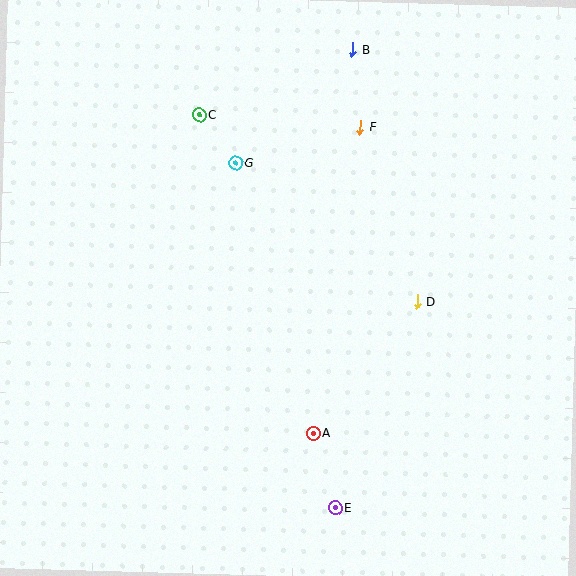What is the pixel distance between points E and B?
The distance between E and B is 459 pixels.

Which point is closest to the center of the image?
Point D at (417, 301) is closest to the center.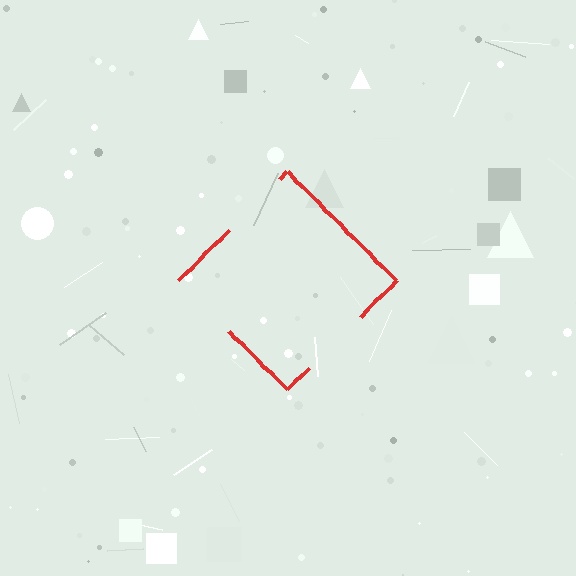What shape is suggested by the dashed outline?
The dashed outline suggests a diamond.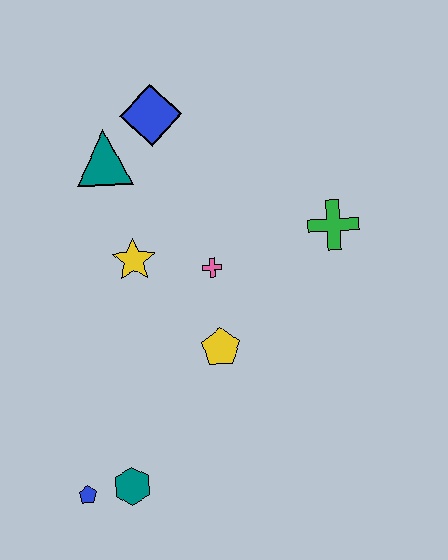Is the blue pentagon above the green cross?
No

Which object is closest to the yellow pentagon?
The pink cross is closest to the yellow pentagon.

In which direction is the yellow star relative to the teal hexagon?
The yellow star is above the teal hexagon.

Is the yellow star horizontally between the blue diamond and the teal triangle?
Yes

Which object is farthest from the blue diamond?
The blue pentagon is farthest from the blue diamond.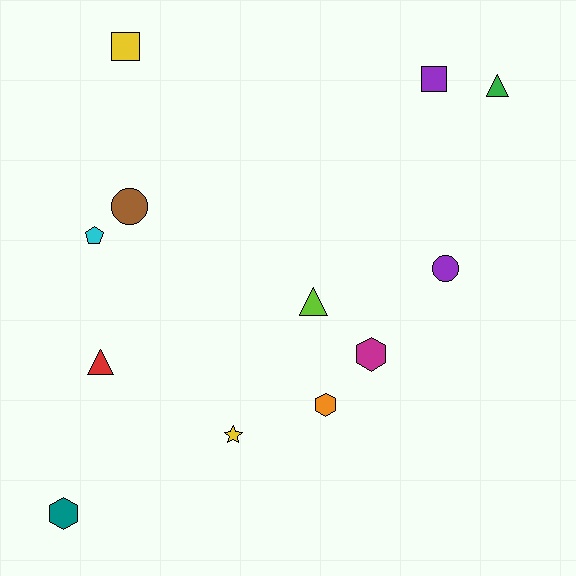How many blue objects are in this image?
There are no blue objects.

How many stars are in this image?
There is 1 star.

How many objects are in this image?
There are 12 objects.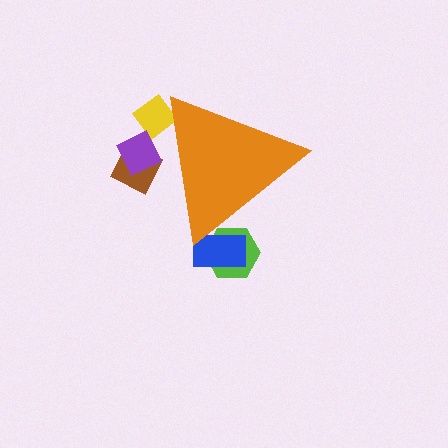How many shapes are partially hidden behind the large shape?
5 shapes are partially hidden.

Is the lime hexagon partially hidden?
Yes, the lime hexagon is partially hidden behind the orange triangle.